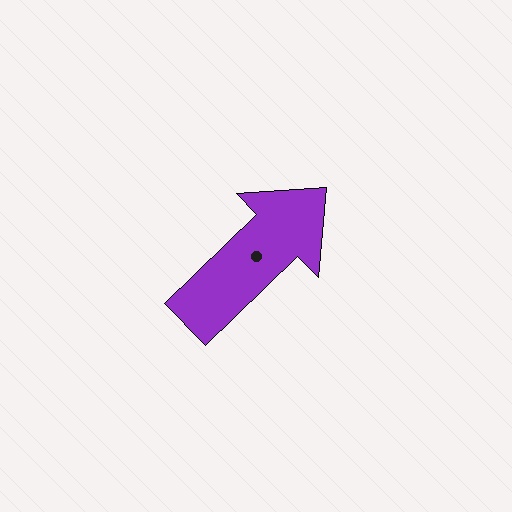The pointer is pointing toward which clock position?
Roughly 2 o'clock.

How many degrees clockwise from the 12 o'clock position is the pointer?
Approximately 46 degrees.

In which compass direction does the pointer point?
Northeast.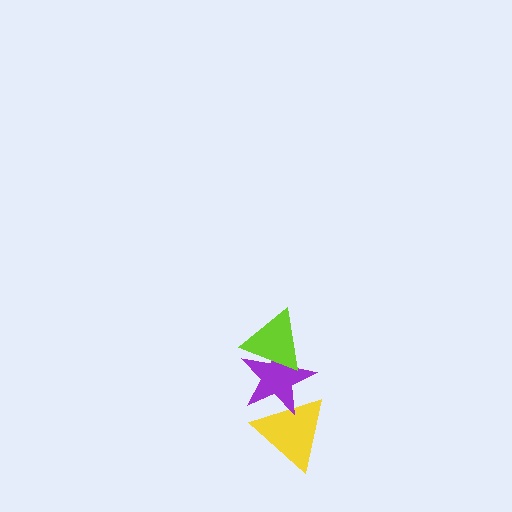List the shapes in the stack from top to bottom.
From top to bottom: the lime triangle, the purple star, the yellow triangle.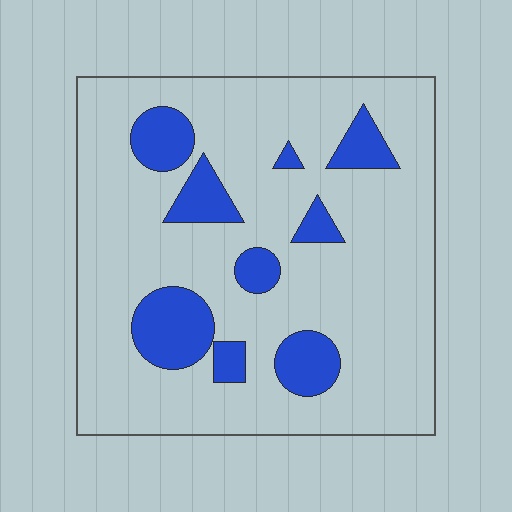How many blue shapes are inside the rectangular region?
9.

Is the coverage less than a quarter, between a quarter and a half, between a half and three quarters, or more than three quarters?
Less than a quarter.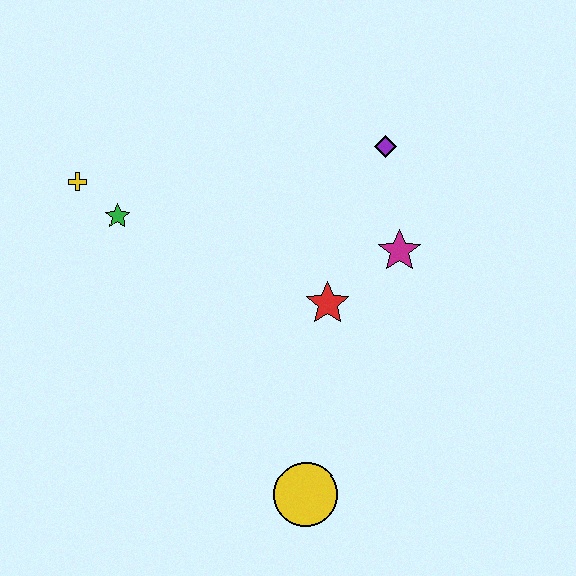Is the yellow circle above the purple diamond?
No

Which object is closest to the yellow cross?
The green star is closest to the yellow cross.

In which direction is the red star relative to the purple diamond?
The red star is below the purple diamond.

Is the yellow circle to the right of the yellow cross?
Yes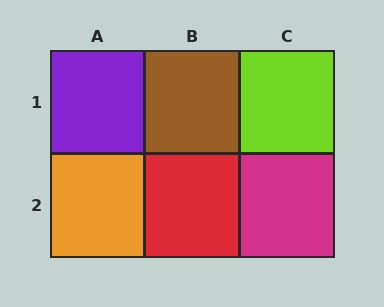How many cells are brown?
1 cell is brown.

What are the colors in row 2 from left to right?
Orange, red, magenta.